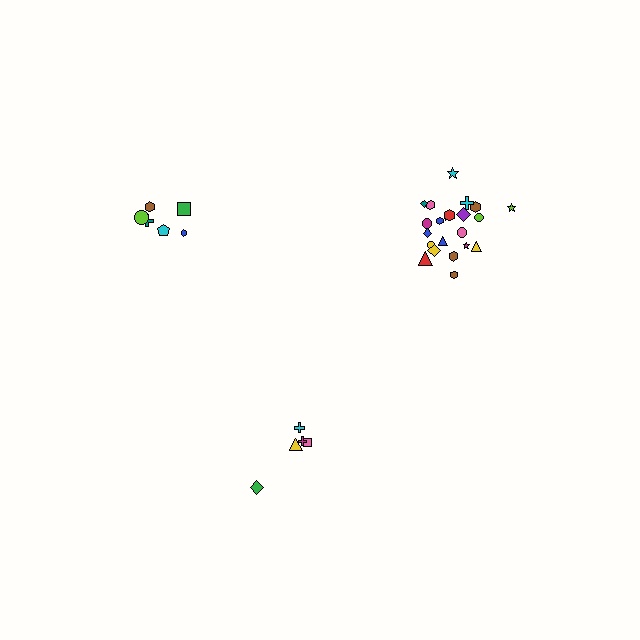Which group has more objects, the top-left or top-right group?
The top-right group.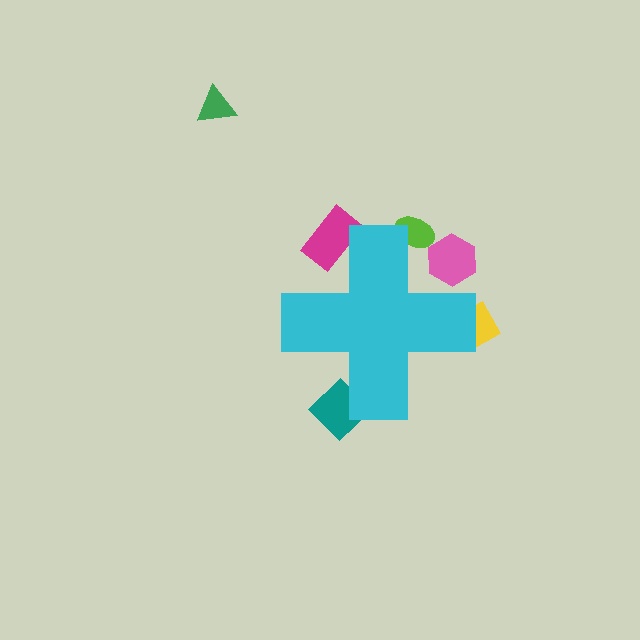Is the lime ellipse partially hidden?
Yes, the lime ellipse is partially hidden behind the cyan cross.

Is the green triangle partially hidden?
No, the green triangle is fully visible.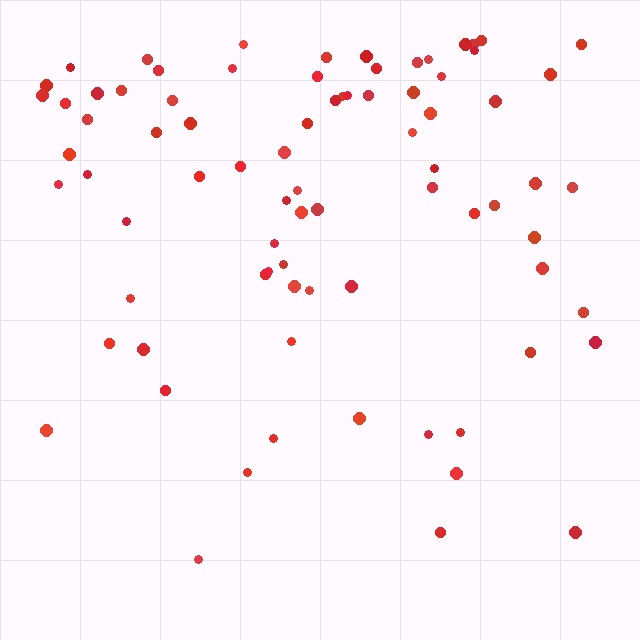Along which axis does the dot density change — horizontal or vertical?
Vertical.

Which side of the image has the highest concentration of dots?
The top.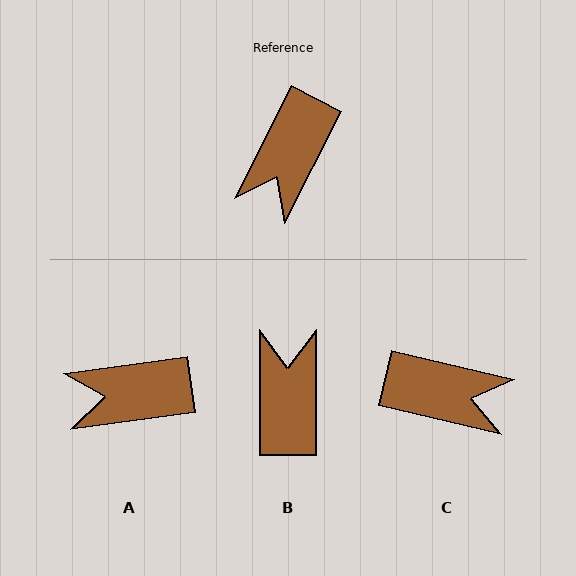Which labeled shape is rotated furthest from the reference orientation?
B, about 153 degrees away.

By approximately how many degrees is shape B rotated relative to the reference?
Approximately 153 degrees clockwise.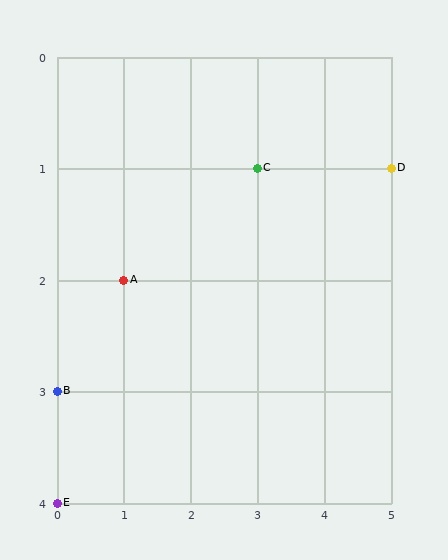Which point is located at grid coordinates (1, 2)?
Point A is at (1, 2).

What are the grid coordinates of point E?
Point E is at grid coordinates (0, 4).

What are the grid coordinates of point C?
Point C is at grid coordinates (3, 1).